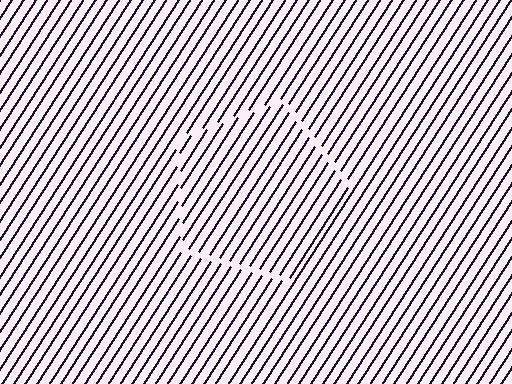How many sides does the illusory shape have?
5 sides — the line-ends trace a pentagon.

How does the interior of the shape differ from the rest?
The interior of the shape contains the same grating, shifted by half a period — the contour is defined by the phase discontinuity where line-ends from the inner and outer gratings abut.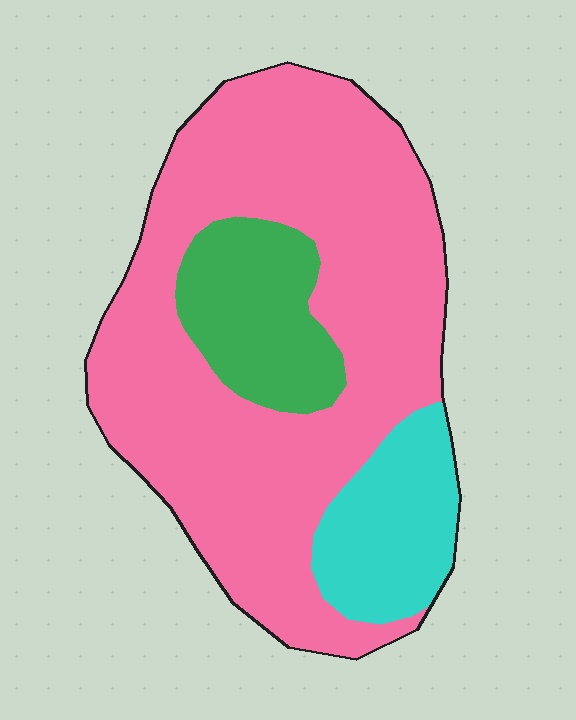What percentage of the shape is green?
Green takes up less than a sixth of the shape.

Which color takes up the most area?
Pink, at roughly 70%.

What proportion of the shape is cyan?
Cyan takes up less than a sixth of the shape.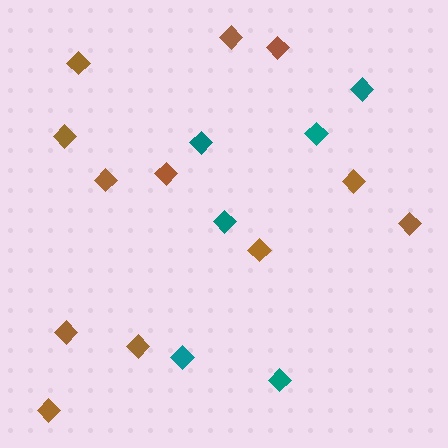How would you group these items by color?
There are 2 groups: one group of teal diamonds (6) and one group of brown diamonds (12).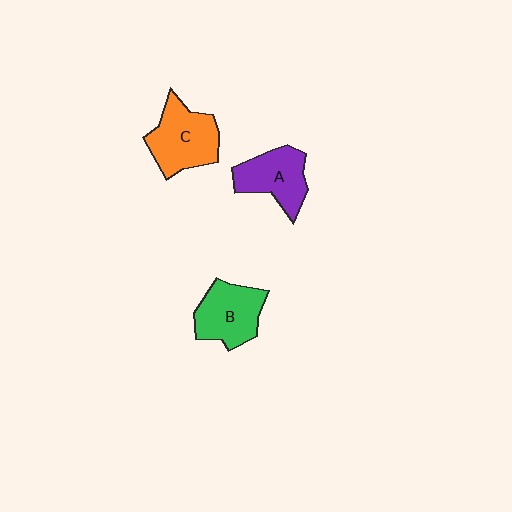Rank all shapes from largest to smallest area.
From largest to smallest: C (orange), B (green), A (purple).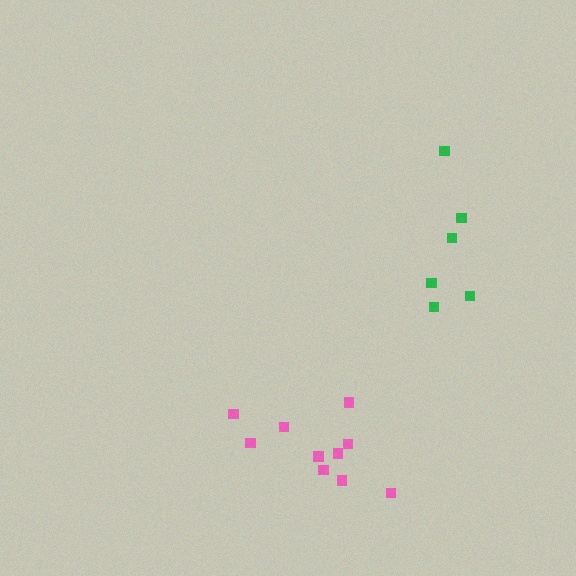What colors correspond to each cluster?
The clusters are colored: pink, green.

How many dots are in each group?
Group 1: 10 dots, Group 2: 6 dots (16 total).